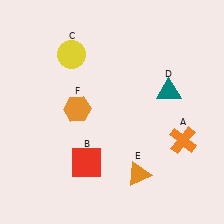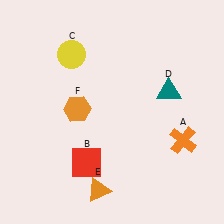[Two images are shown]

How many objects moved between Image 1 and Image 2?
1 object moved between the two images.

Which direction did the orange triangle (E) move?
The orange triangle (E) moved left.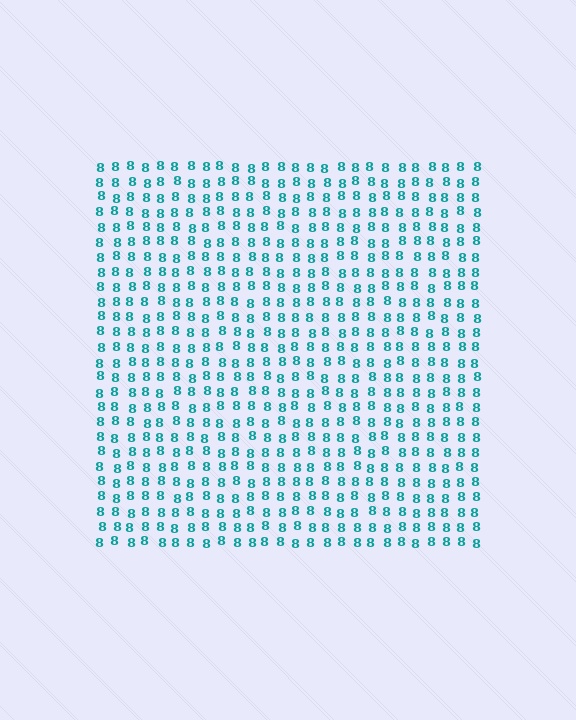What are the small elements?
The small elements are digit 8's.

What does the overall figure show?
The overall figure shows a square.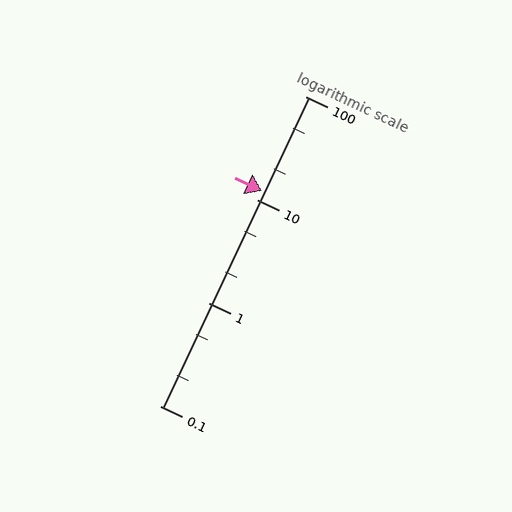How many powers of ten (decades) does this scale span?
The scale spans 3 decades, from 0.1 to 100.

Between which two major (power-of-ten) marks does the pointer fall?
The pointer is between 10 and 100.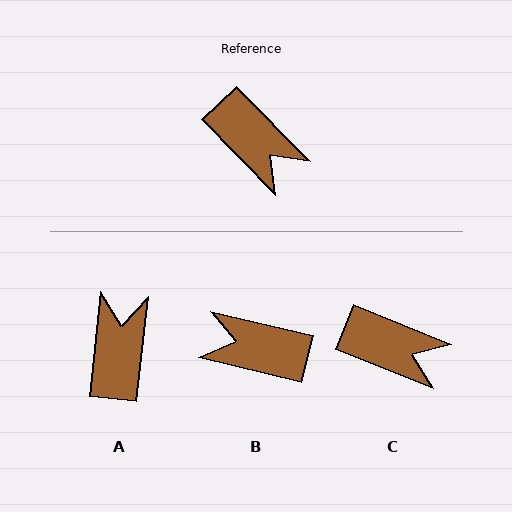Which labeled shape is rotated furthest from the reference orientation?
B, about 148 degrees away.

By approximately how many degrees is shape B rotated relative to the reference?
Approximately 148 degrees clockwise.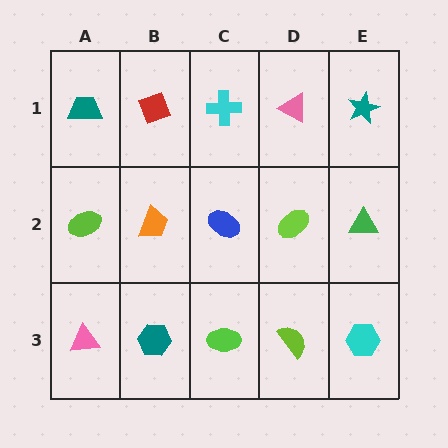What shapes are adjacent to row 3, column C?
A blue ellipse (row 2, column C), a teal hexagon (row 3, column B), a lime semicircle (row 3, column D).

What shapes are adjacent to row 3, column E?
A green triangle (row 2, column E), a lime semicircle (row 3, column D).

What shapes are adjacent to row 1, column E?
A green triangle (row 2, column E), a pink triangle (row 1, column D).